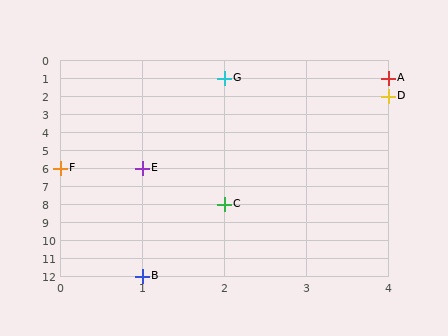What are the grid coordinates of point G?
Point G is at grid coordinates (2, 1).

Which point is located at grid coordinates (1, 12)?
Point B is at (1, 12).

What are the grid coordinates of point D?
Point D is at grid coordinates (4, 2).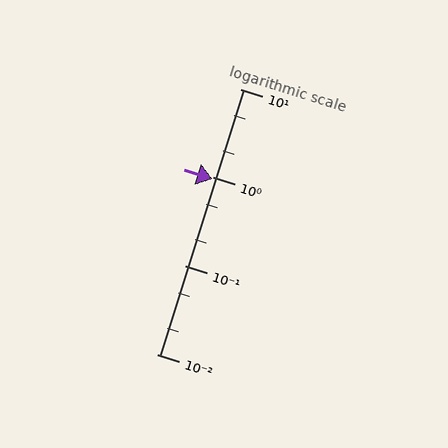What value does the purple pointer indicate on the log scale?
The pointer indicates approximately 0.95.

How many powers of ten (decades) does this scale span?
The scale spans 3 decades, from 0.01 to 10.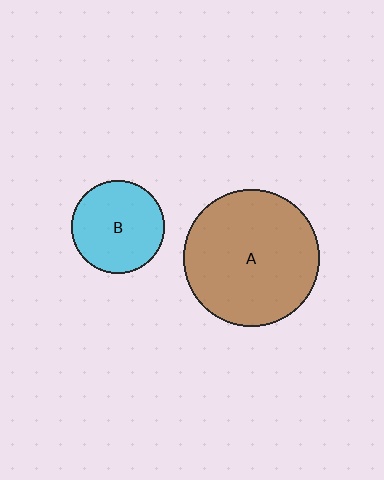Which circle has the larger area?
Circle A (brown).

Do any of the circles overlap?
No, none of the circles overlap.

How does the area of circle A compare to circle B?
Approximately 2.1 times.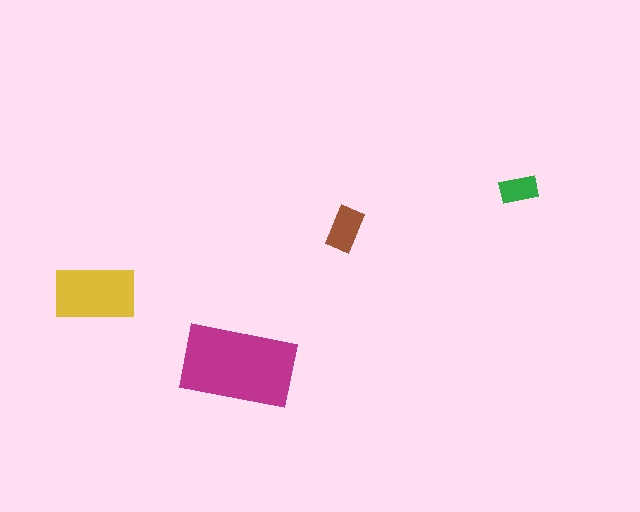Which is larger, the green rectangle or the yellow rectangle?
The yellow one.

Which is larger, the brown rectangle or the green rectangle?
The brown one.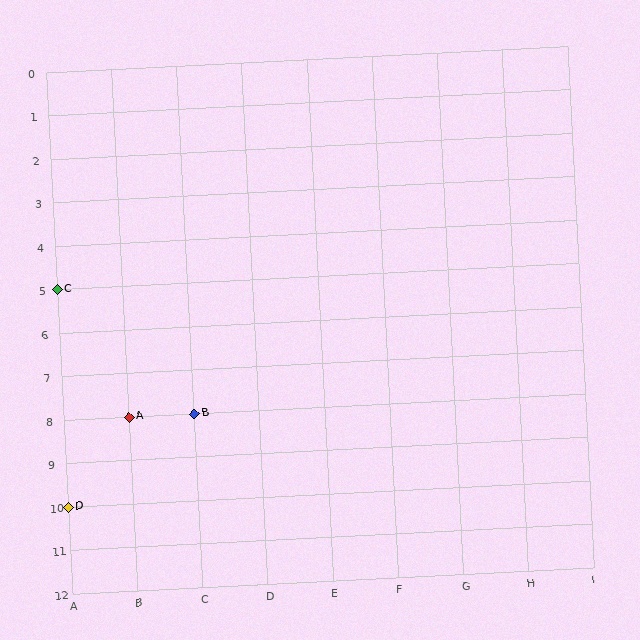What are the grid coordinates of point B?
Point B is at grid coordinates (C, 8).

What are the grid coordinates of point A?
Point A is at grid coordinates (B, 8).